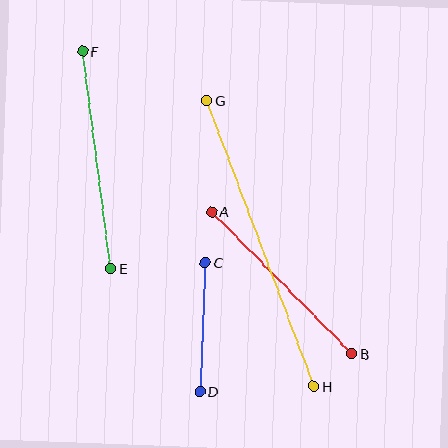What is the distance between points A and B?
The distance is approximately 199 pixels.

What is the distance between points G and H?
The distance is approximately 305 pixels.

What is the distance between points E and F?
The distance is approximately 219 pixels.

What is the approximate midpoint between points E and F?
The midpoint is at approximately (97, 160) pixels.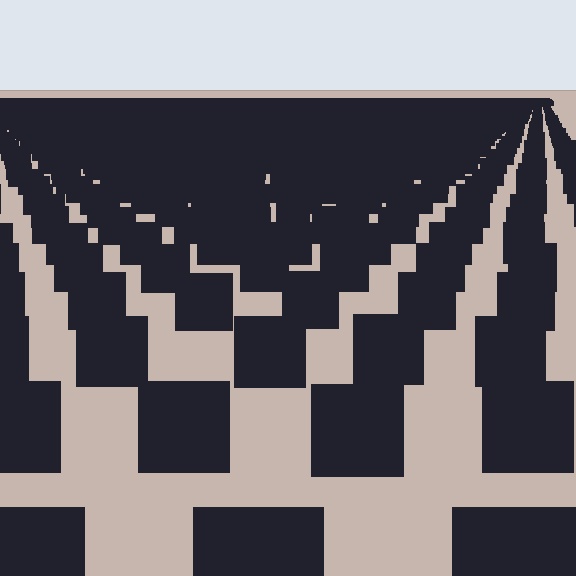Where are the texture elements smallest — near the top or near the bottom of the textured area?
Near the top.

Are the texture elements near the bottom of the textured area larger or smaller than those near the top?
Larger. Near the bottom, elements are closer to the viewer and appear at a bigger on-screen size.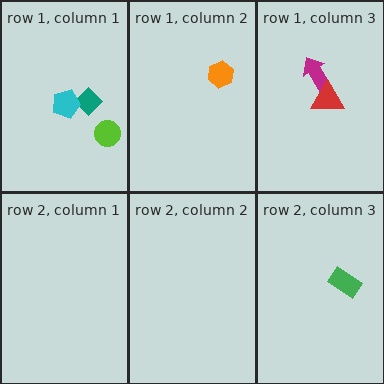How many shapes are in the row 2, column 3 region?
1.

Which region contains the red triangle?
The row 1, column 3 region.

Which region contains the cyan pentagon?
The row 1, column 1 region.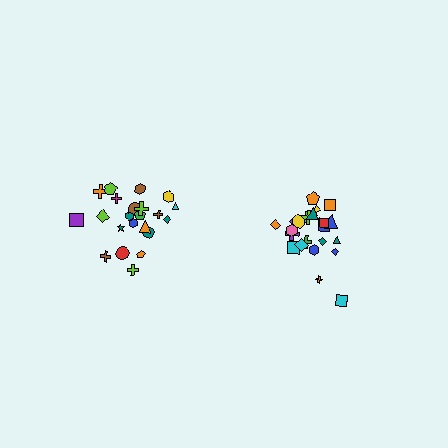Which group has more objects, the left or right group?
The right group.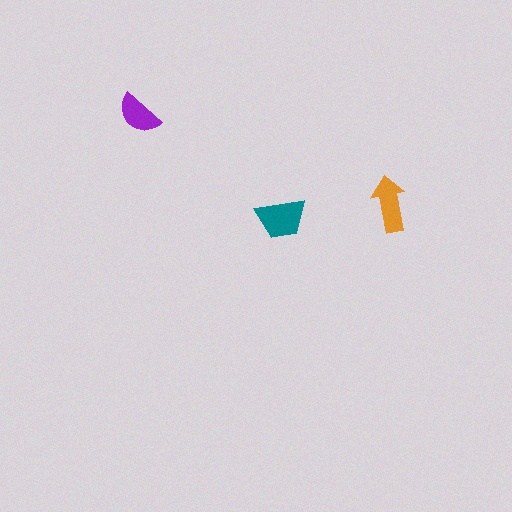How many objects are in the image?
There are 3 objects in the image.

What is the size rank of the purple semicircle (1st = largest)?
3rd.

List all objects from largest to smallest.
The teal trapezoid, the orange arrow, the purple semicircle.